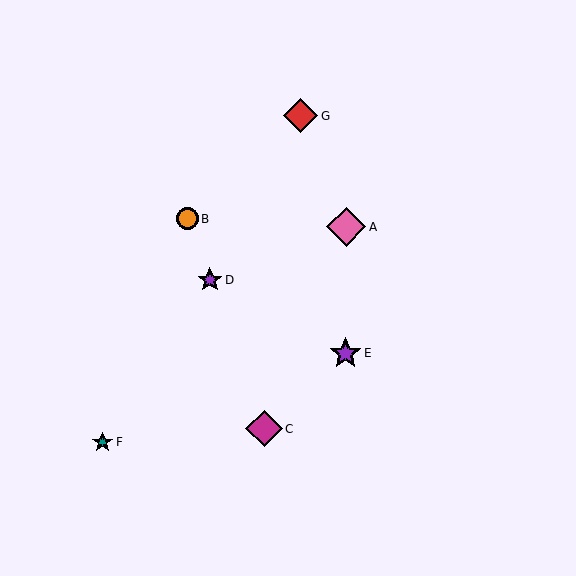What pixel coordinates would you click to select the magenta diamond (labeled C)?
Click at (264, 429) to select the magenta diamond C.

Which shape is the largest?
The pink diamond (labeled A) is the largest.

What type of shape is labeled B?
Shape B is an orange circle.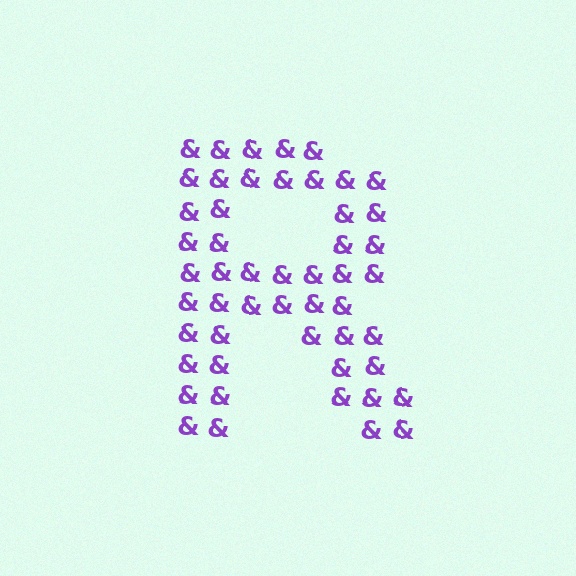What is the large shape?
The large shape is the letter R.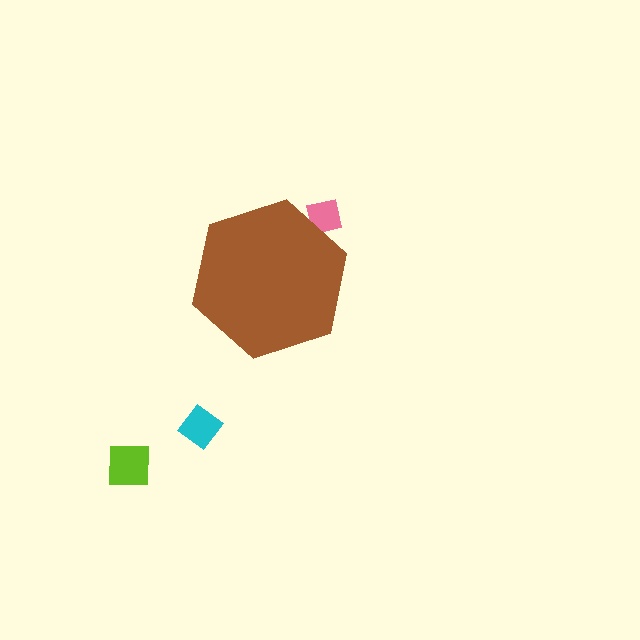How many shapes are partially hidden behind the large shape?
1 shape is partially hidden.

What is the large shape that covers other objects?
A brown hexagon.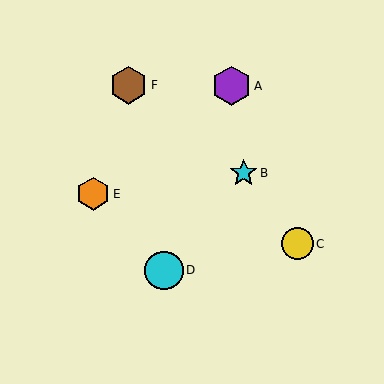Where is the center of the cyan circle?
The center of the cyan circle is at (164, 270).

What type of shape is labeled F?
Shape F is a brown hexagon.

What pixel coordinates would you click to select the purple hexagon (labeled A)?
Click at (231, 86) to select the purple hexagon A.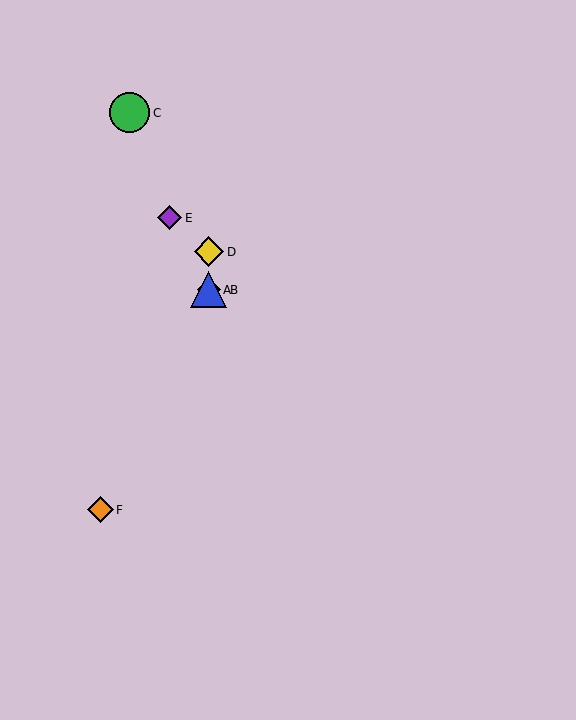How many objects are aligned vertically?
3 objects (A, B, D) are aligned vertically.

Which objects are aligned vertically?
Objects A, B, D are aligned vertically.